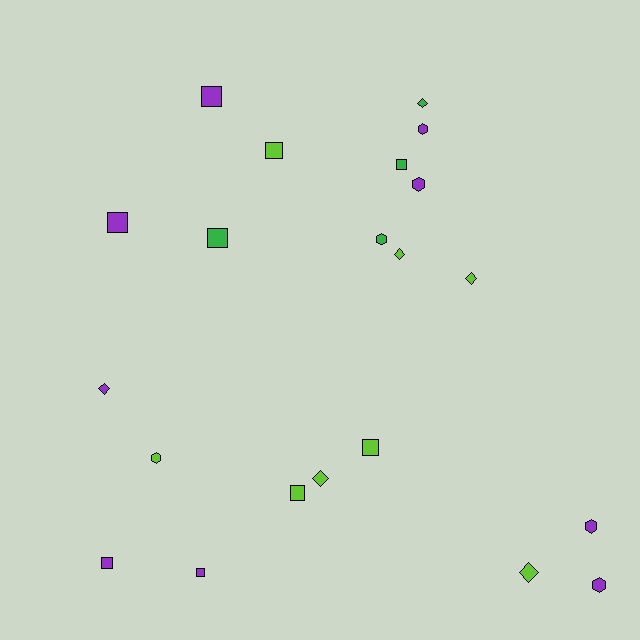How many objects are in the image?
There are 21 objects.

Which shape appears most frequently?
Square, with 9 objects.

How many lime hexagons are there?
There is 1 lime hexagon.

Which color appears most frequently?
Purple, with 9 objects.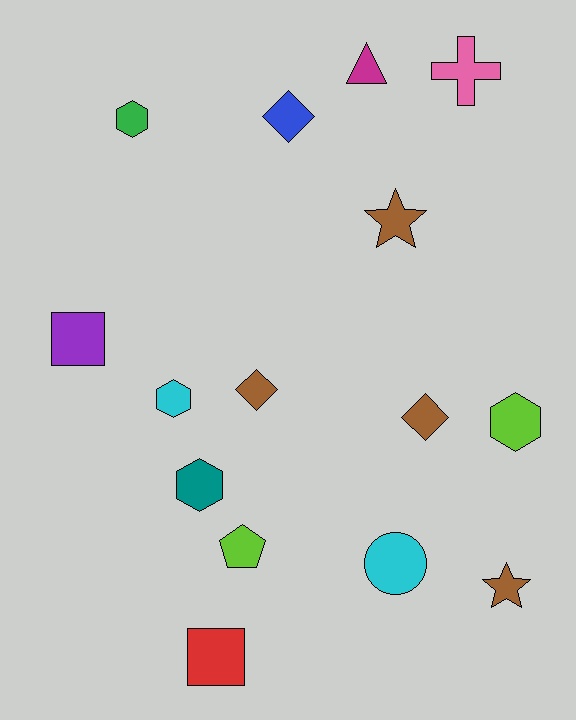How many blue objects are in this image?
There is 1 blue object.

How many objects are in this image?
There are 15 objects.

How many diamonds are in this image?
There are 3 diamonds.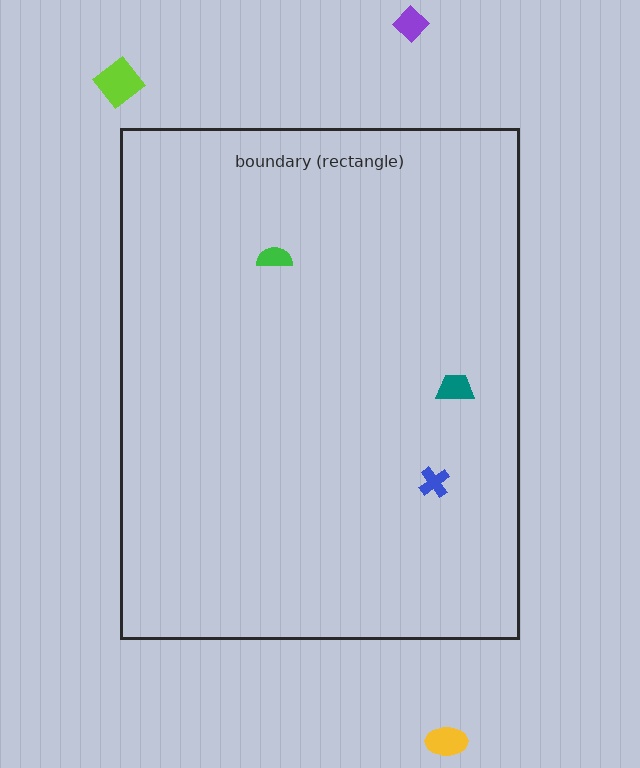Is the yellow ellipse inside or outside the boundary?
Outside.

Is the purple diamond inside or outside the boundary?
Outside.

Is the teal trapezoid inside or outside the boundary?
Inside.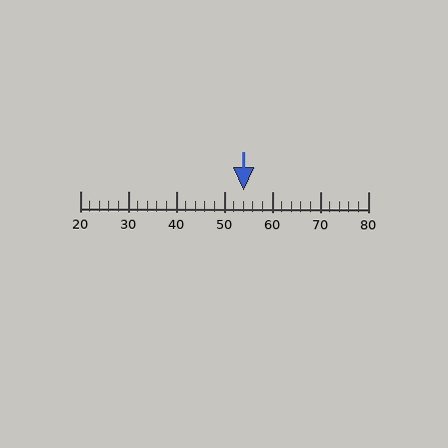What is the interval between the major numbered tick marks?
The major tick marks are spaced 10 units apart.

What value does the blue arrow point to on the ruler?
The blue arrow points to approximately 54.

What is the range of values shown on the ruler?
The ruler shows values from 20 to 80.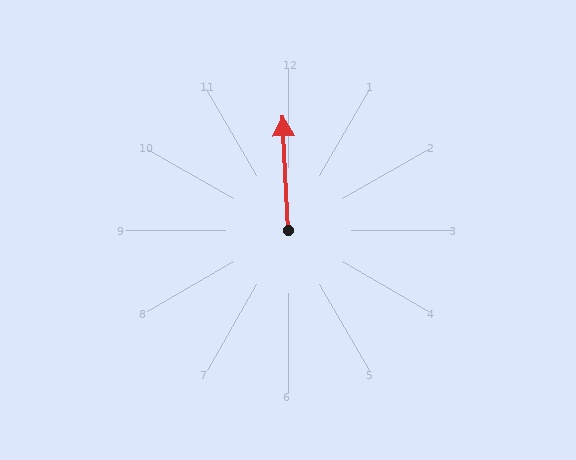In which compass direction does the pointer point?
North.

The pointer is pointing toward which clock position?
Roughly 12 o'clock.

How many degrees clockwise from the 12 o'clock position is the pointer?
Approximately 357 degrees.